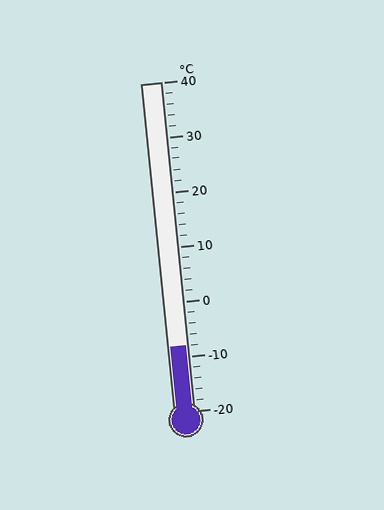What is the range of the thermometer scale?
The thermometer scale ranges from -20°C to 40°C.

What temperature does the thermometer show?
The thermometer shows approximately -8°C.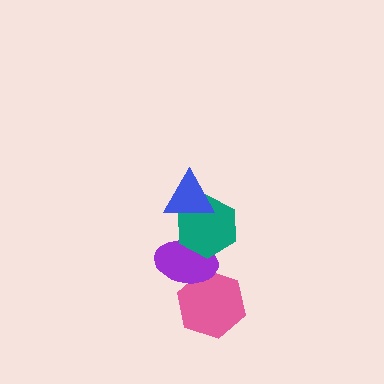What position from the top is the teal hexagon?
The teal hexagon is 2nd from the top.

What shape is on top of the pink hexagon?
The purple ellipse is on top of the pink hexagon.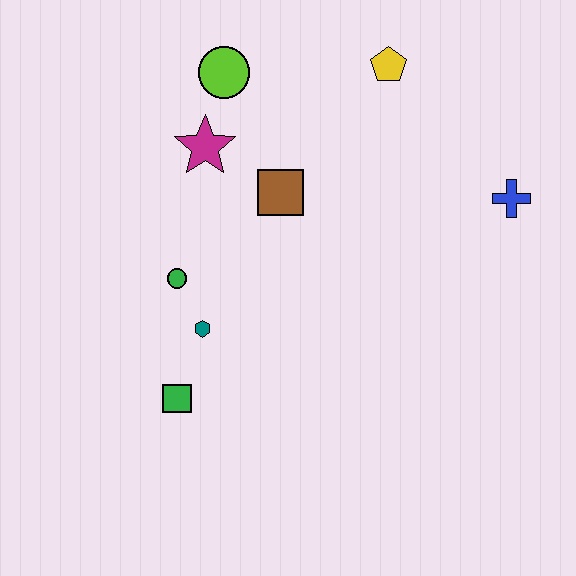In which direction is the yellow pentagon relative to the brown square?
The yellow pentagon is above the brown square.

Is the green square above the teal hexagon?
No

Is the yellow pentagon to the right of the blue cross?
No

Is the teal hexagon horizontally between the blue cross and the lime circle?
No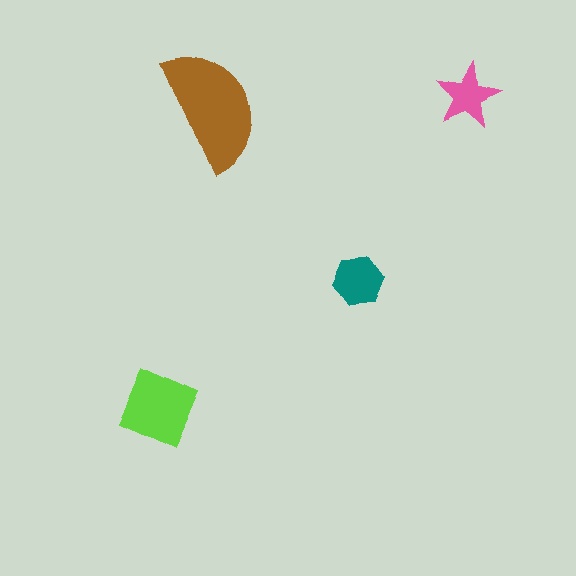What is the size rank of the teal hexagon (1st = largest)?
3rd.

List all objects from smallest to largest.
The pink star, the teal hexagon, the lime diamond, the brown semicircle.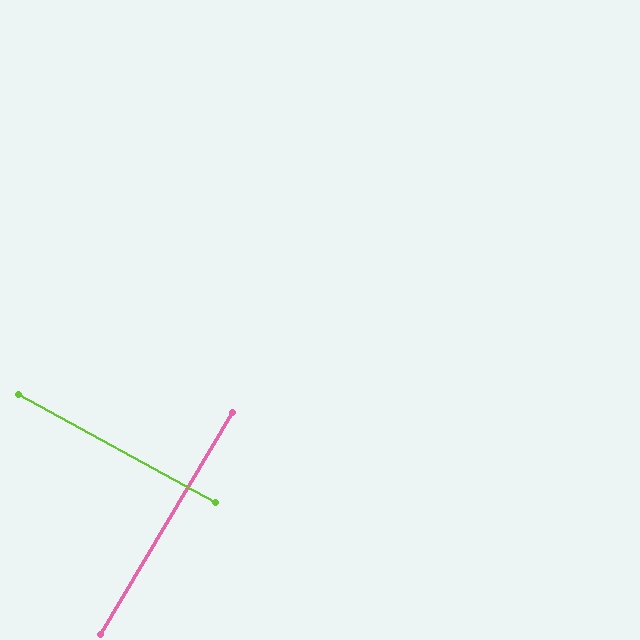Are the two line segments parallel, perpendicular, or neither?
Perpendicular — they meet at approximately 88°.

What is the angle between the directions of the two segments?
Approximately 88 degrees.